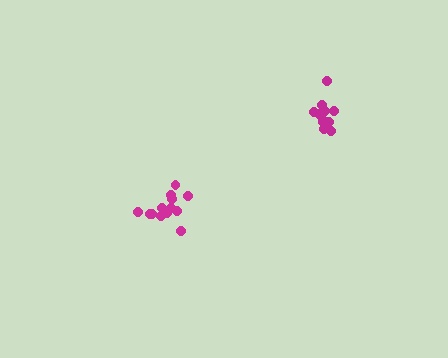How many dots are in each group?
Group 1: 11 dots, Group 2: 16 dots (27 total).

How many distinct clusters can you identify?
There are 2 distinct clusters.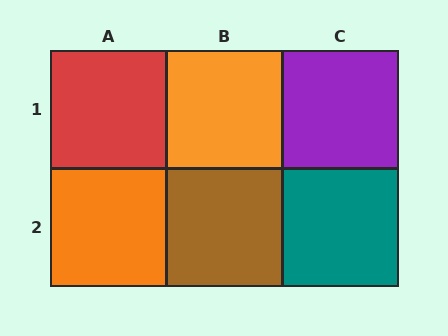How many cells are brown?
1 cell is brown.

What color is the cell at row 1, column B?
Orange.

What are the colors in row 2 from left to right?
Orange, brown, teal.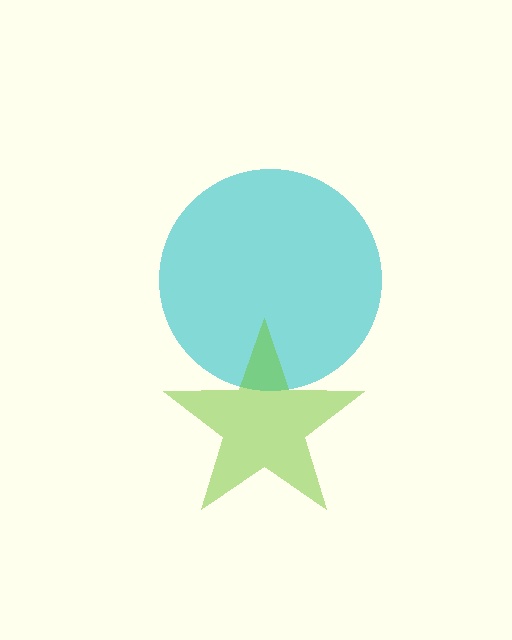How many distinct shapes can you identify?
There are 2 distinct shapes: a cyan circle, a lime star.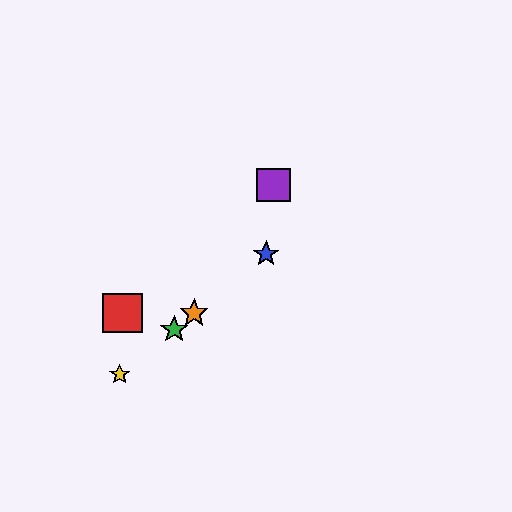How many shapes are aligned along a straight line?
4 shapes (the blue star, the green star, the yellow star, the orange star) are aligned along a straight line.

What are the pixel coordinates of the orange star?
The orange star is at (194, 313).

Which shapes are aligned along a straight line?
The blue star, the green star, the yellow star, the orange star are aligned along a straight line.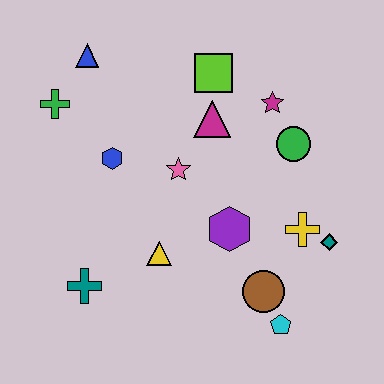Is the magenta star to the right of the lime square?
Yes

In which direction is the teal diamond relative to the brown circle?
The teal diamond is to the right of the brown circle.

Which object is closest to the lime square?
The magenta triangle is closest to the lime square.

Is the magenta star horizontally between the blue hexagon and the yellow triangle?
No